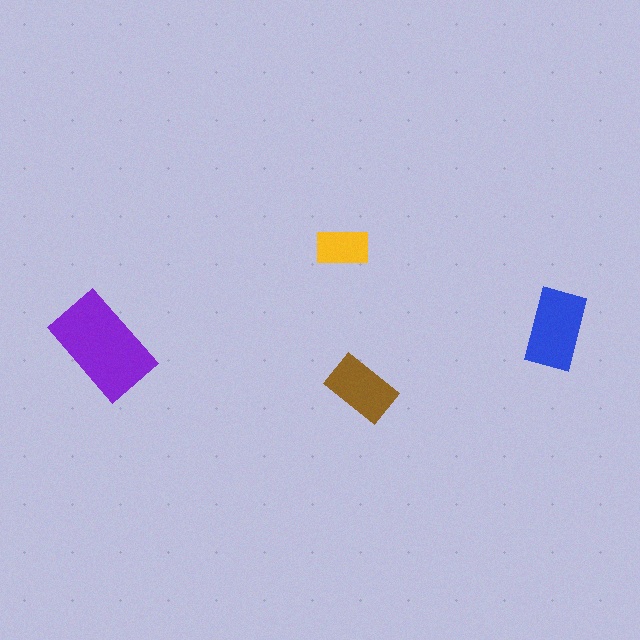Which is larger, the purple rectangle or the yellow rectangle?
The purple one.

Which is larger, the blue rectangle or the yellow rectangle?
The blue one.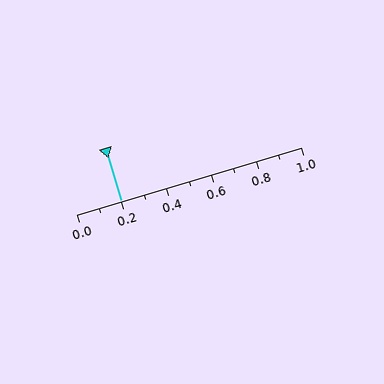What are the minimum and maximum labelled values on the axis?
The axis runs from 0.0 to 1.0.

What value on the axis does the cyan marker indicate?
The marker indicates approximately 0.2.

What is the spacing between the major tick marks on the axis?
The major ticks are spaced 0.2 apart.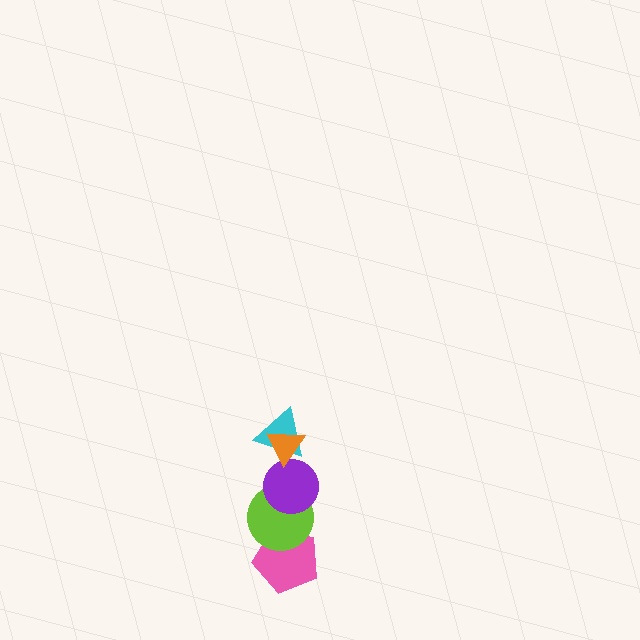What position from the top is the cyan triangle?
The cyan triangle is 2nd from the top.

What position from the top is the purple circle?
The purple circle is 3rd from the top.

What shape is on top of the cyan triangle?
The orange triangle is on top of the cyan triangle.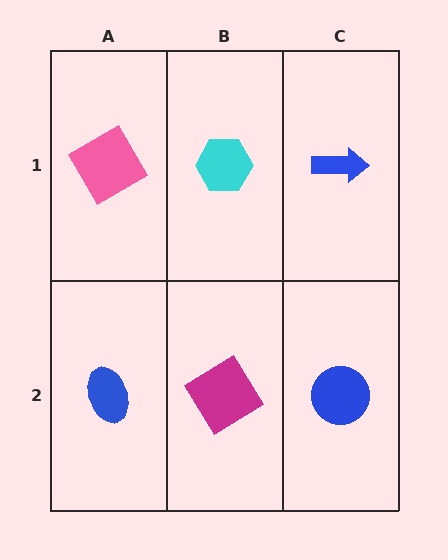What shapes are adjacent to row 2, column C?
A blue arrow (row 1, column C), a magenta diamond (row 2, column B).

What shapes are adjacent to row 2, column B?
A cyan hexagon (row 1, column B), a blue ellipse (row 2, column A), a blue circle (row 2, column C).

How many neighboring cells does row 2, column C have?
2.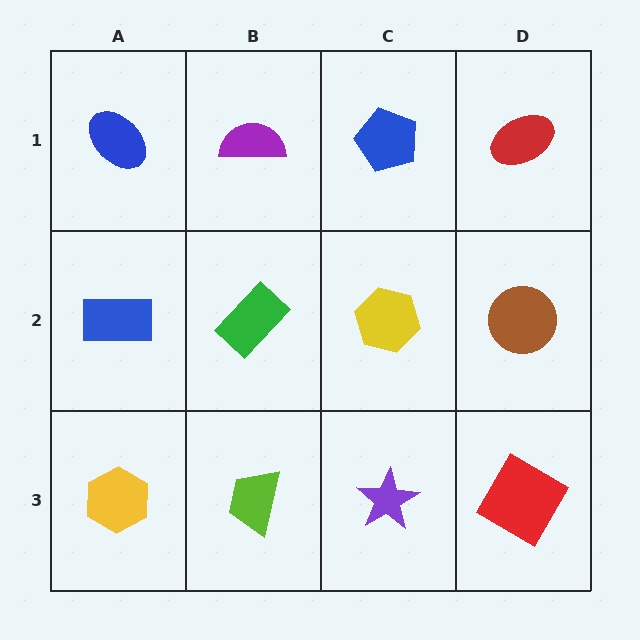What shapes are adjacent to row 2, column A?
A blue ellipse (row 1, column A), a yellow hexagon (row 3, column A), a green rectangle (row 2, column B).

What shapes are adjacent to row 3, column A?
A blue rectangle (row 2, column A), a lime trapezoid (row 3, column B).